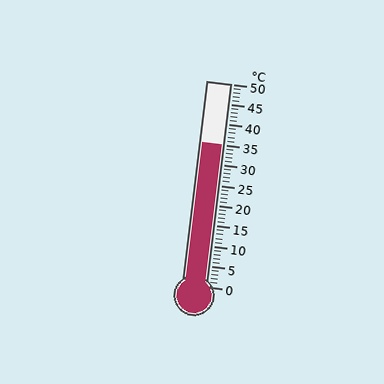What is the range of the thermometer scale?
The thermometer scale ranges from 0°C to 50°C.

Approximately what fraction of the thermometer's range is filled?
The thermometer is filled to approximately 70% of its range.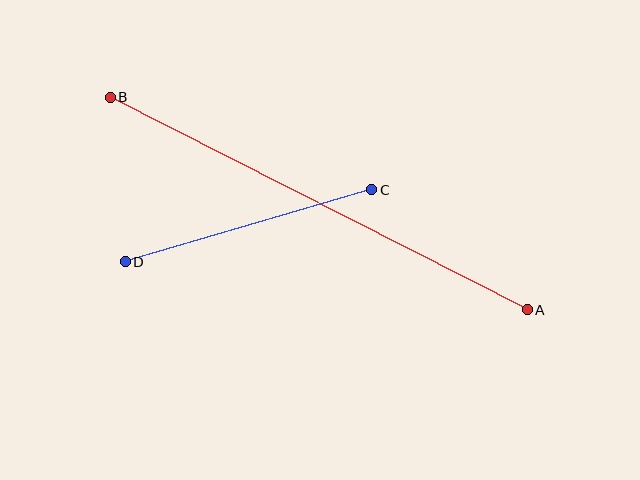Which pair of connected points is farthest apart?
Points A and B are farthest apart.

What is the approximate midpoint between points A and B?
The midpoint is at approximately (319, 203) pixels.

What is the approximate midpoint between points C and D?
The midpoint is at approximately (249, 226) pixels.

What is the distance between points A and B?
The distance is approximately 468 pixels.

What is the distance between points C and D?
The distance is approximately 257 pixels.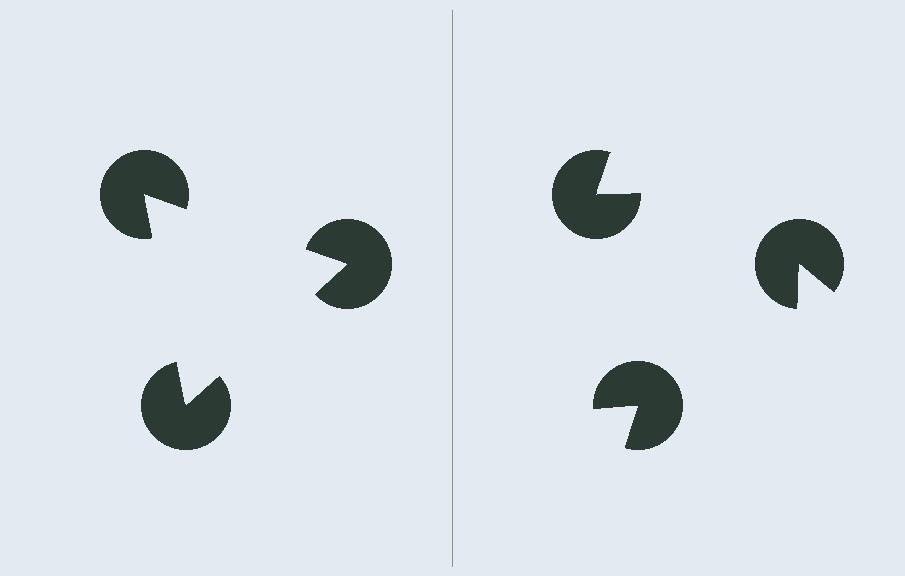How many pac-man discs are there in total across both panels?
6 — 3 on each side.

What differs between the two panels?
The pac-man discs are positioned identically on both sides; only the wedge orientations differ. On the left they align to a triangle; on the right they are misaligned.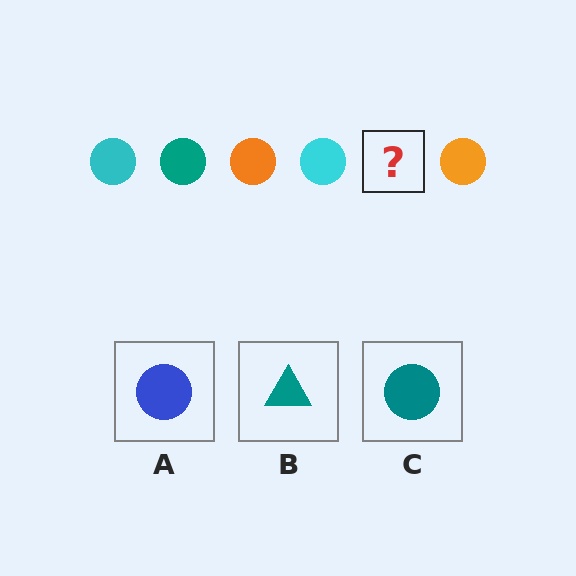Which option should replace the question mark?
Option C.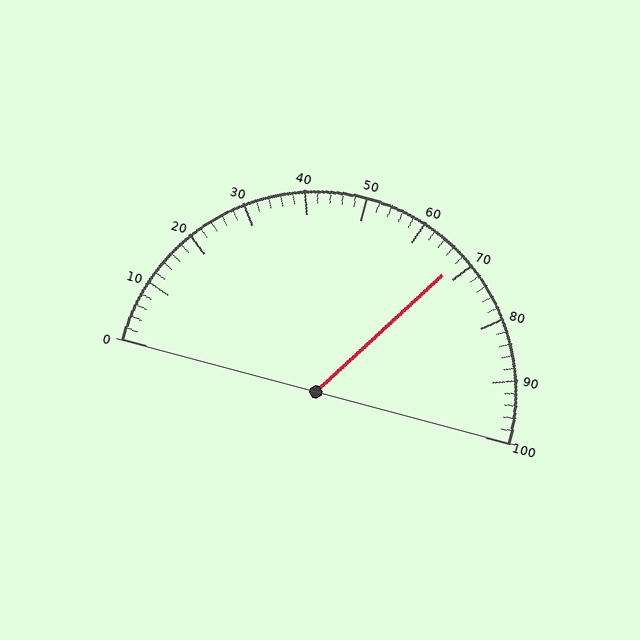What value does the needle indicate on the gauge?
The needle indicates approximately 68.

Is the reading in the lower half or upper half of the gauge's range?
The reading is in the upper half of the range (0 to 100).